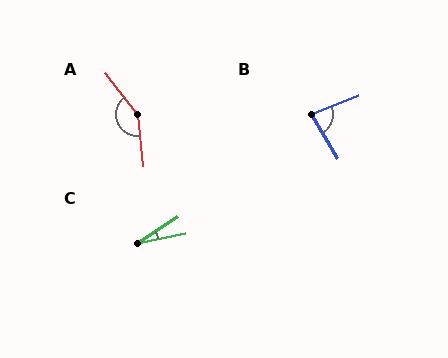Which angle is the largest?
A, at approximately 148 degrees.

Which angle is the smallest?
C, at approximately 21 degrees.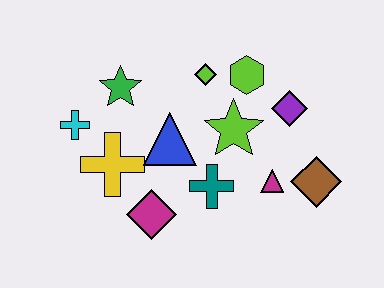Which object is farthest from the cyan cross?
The brown diamond is farthest from the cyan cross.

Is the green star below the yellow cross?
No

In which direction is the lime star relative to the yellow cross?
The lime star is to the right of the yellow cross.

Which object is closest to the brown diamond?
The magenta triangle is closest to the brown diamond.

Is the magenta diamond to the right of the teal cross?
No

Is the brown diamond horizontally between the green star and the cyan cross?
No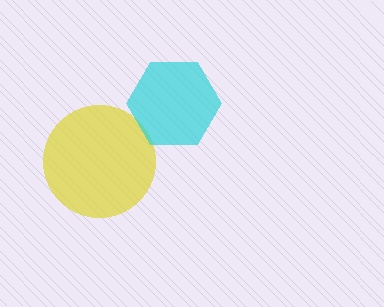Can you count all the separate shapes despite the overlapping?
Yes, there are 2 separate shapes.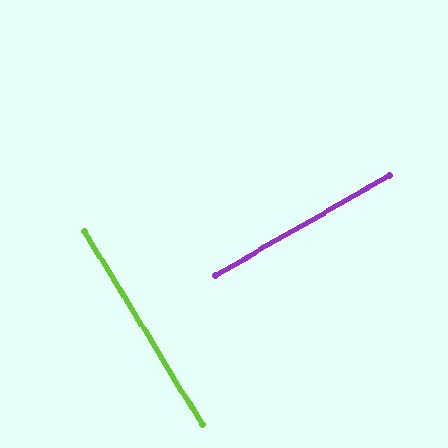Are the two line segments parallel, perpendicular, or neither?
Perpendicular — they meet at approximately 89°.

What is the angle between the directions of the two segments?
Approximately 89 degrees.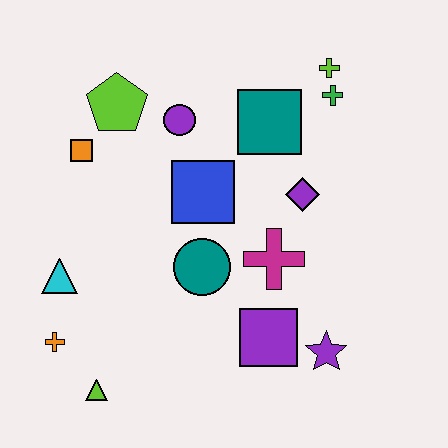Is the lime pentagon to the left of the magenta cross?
Yes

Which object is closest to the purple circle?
The lime pentagon is closest to the purple circle.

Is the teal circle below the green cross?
Yes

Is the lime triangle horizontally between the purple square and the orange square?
Yes